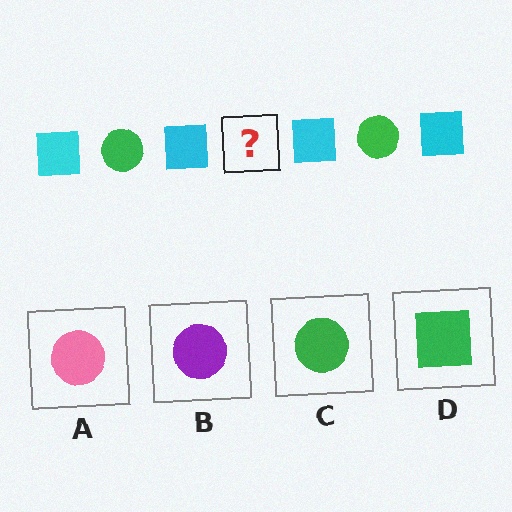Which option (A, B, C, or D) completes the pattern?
C.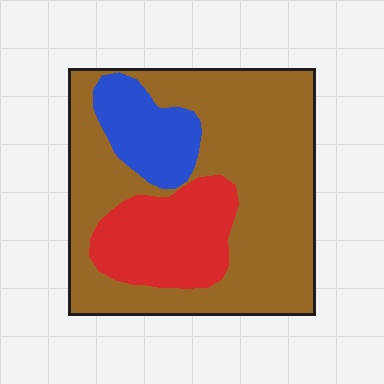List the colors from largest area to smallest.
From largest to smallest: brown, red, blue.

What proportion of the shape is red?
Red covers 20% of the shape.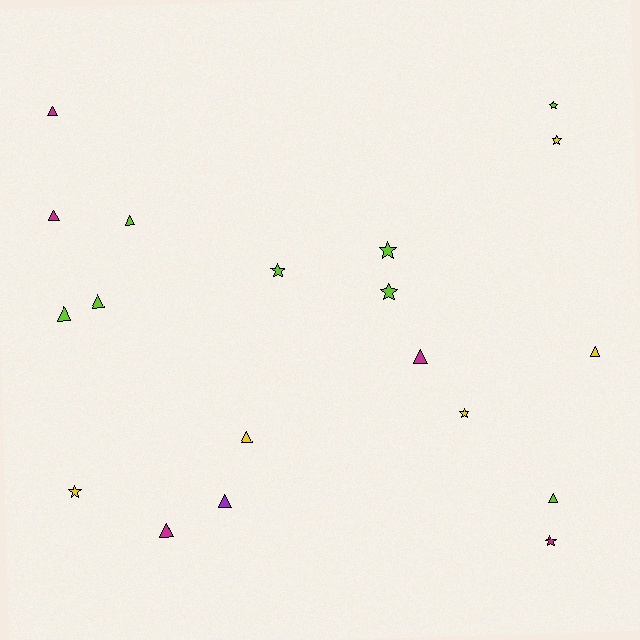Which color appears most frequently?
Lime, with 8 objects.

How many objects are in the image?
There are 19 objects.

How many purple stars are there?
There are no purple stars.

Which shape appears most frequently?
Triangle, with 11 objects.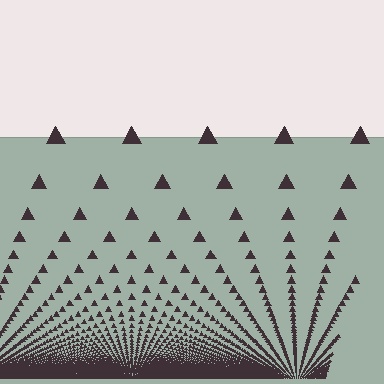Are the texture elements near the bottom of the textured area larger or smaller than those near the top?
Smaller. The gradient is inverted — elements near the bottom are smaller and denser.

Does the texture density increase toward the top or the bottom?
Density increases toward the bottom.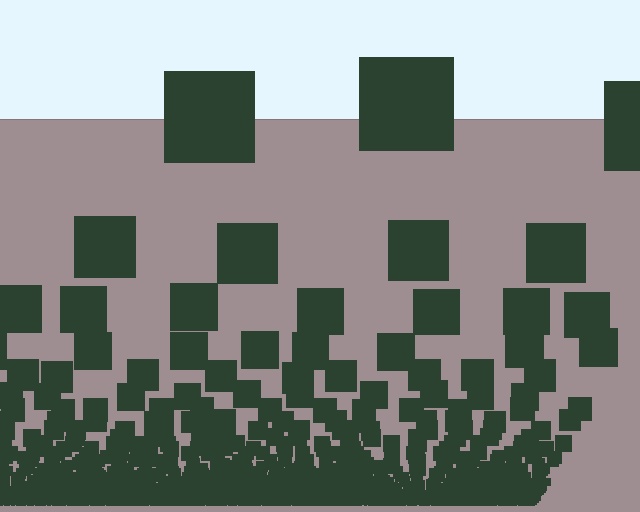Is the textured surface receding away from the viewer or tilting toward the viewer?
The surface appears to tilt toward the viewer. Texture elements get larger and sparser toward the top.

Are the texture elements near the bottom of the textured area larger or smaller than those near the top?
Smaller. The gradient is inverted — elements near the bottom are smaller and denser.